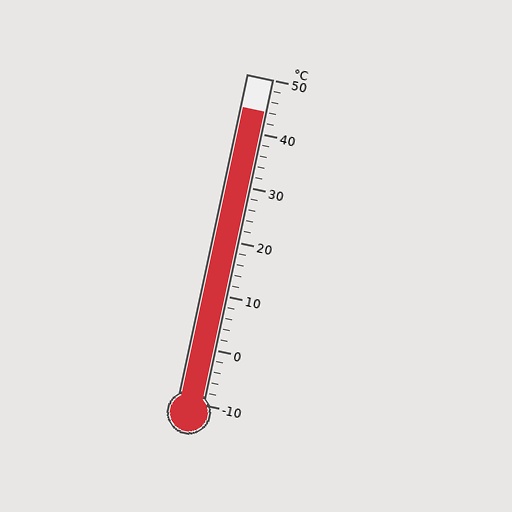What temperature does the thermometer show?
The thermometer shows approximately 44°C.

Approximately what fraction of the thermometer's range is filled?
The thermometer is filled to approximately 90% of its range.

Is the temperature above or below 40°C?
The temperature is above 40°C.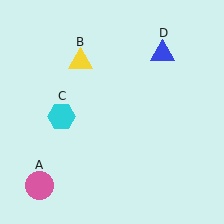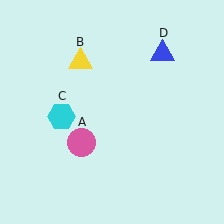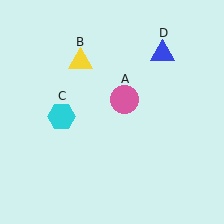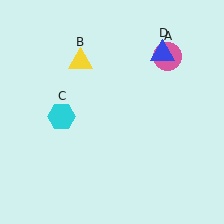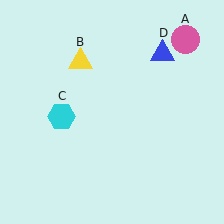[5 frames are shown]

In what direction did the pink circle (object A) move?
The pink circle (object A) moved up and to the right.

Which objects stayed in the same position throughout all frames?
Yellow triangle (object B) and cyan hexagon (object C) and blue triangle (object D) remained stationary.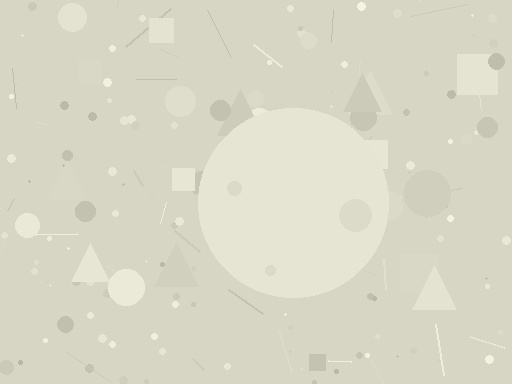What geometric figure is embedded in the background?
A circle is embedded in the background.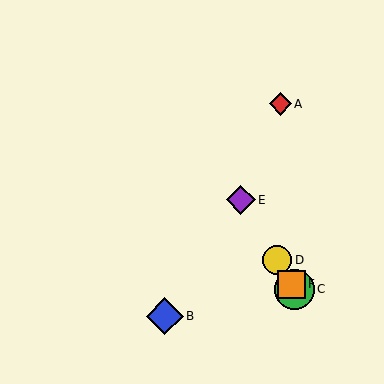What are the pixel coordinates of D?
Object D is at (277, 260).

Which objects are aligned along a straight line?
Objects C, D, E, F are aligned along a straight line.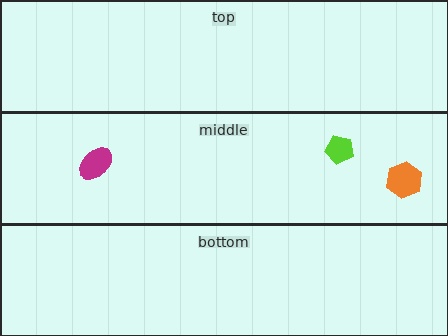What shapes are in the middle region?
The orange hexagon, the lime pentagon, the magenta ellipse.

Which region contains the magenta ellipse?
The middle region.